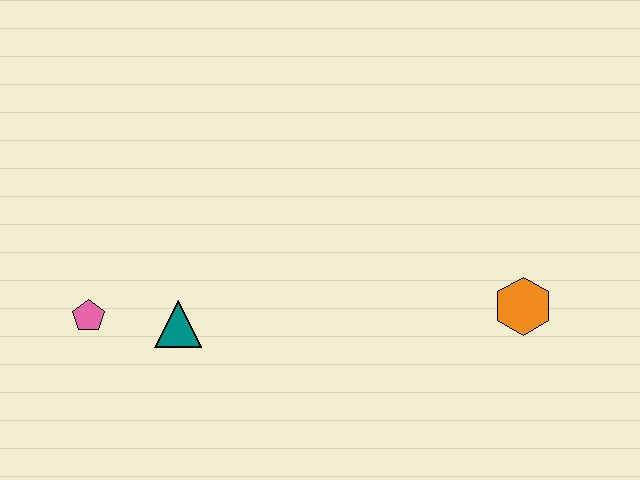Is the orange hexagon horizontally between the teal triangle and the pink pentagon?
No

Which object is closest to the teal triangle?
The pink pentagon is closest to the teal triangle.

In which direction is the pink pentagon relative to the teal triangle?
The pink pentagon is to the left of the teal triangle.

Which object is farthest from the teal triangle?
The orange hexagon is farthest from the teal triangle.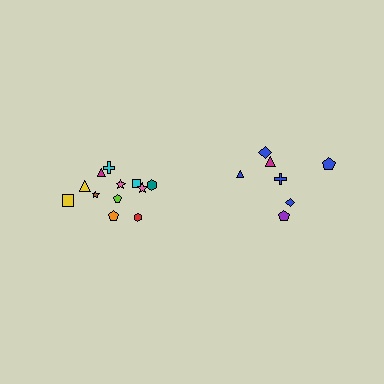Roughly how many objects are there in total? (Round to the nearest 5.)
Roughly 20 objects in total.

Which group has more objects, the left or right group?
The left group.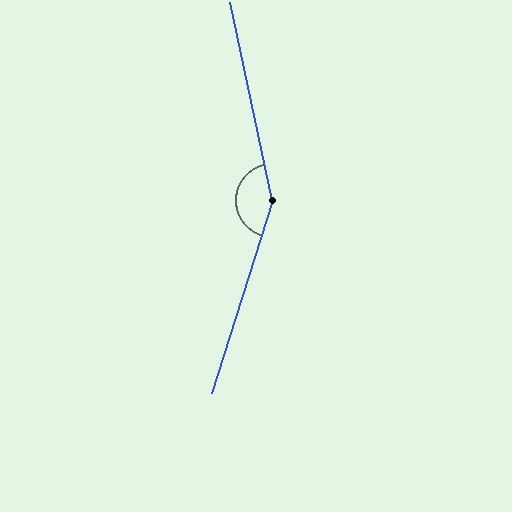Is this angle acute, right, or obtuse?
It is obtuse.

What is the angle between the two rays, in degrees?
Approximately 150 degrees.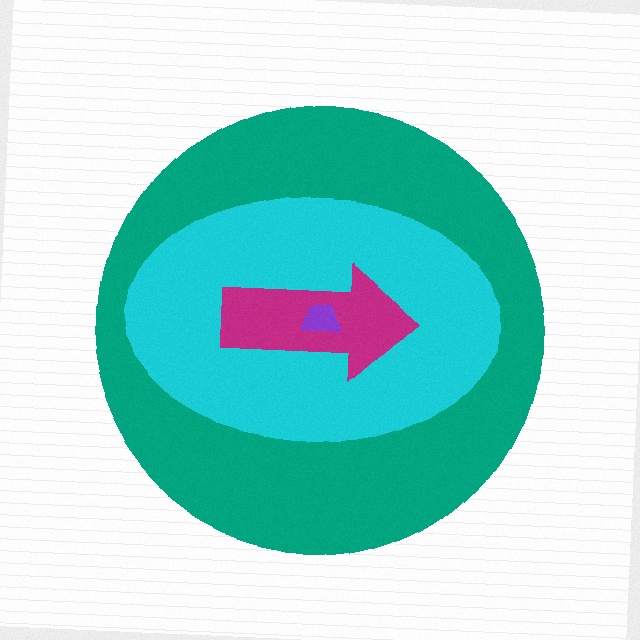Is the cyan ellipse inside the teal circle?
Yes.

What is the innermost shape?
The purple trapezoid.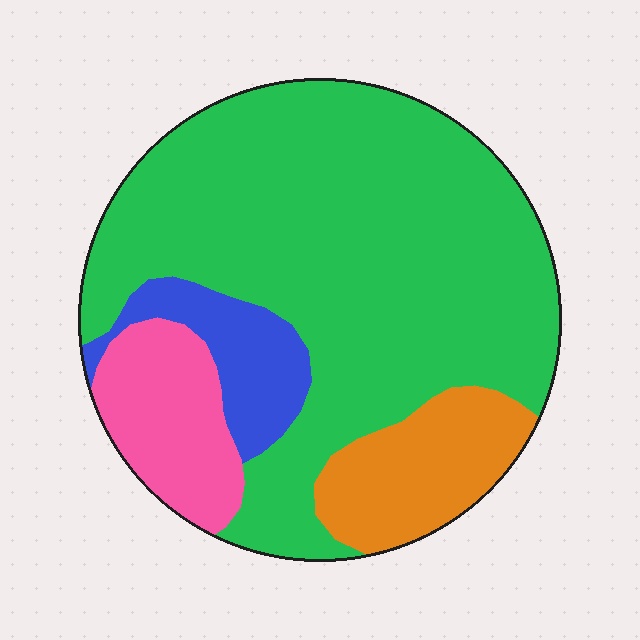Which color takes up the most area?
Green, at roughly 65%.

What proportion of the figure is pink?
Pink takes up about one eighth (1/8) of the figure.